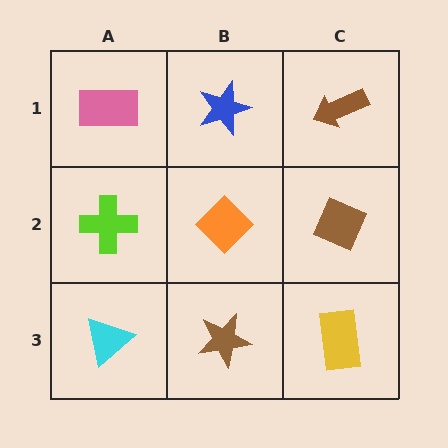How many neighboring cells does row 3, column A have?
2.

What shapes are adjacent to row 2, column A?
A pink rectangle (row 1, column A), a cyan triangle (row 3, column A), an orange diamond (row 2, column B).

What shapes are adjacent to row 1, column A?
A lime cross (row 2, column A), a blue star (row 1, column B).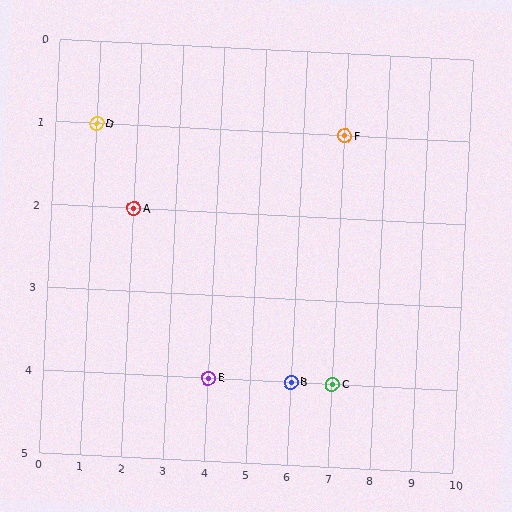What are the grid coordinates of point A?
Point A is at grid coordinates (2, 2).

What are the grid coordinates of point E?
Point E is at grid coordinates (4, 4).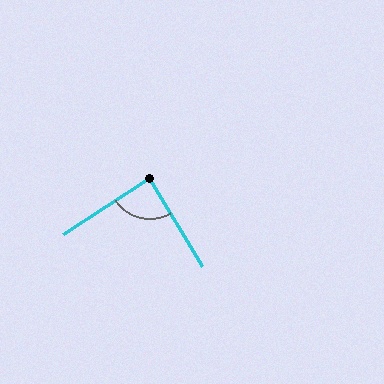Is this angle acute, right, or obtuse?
It is approximately a right angle.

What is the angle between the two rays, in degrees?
Approximately 88 degrees.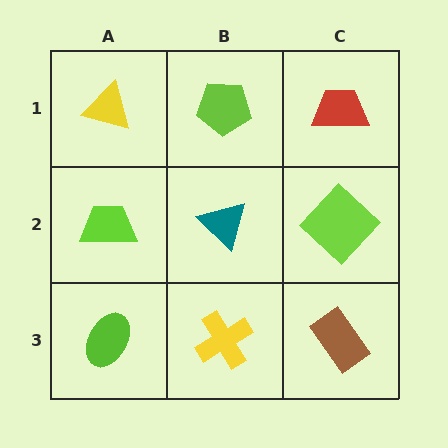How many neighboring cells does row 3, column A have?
2.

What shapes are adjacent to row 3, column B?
A teal triangle (row 2, column B), a lime ellipse (row 3, column A), a brown rectangle (row 3, column C).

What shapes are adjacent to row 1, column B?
A teal triangle (row 2, column B), a yellow triangle (row 1, column A), a red trapezoid (row 1, column C).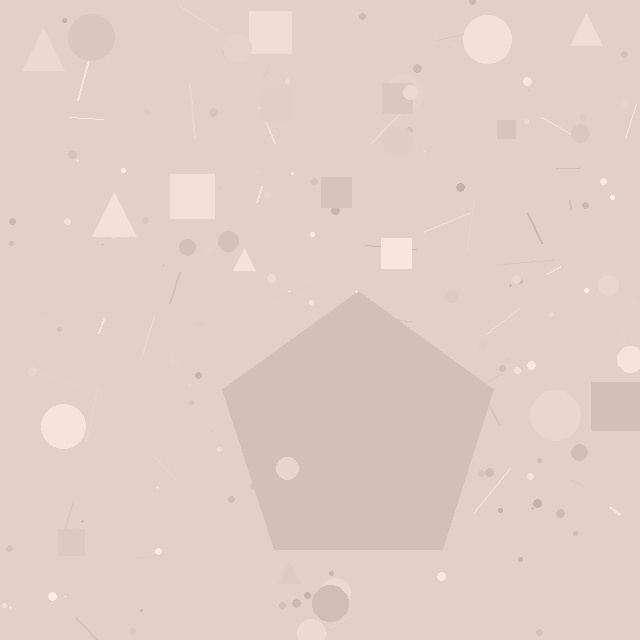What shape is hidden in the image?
A pentagon is hidden in the image.